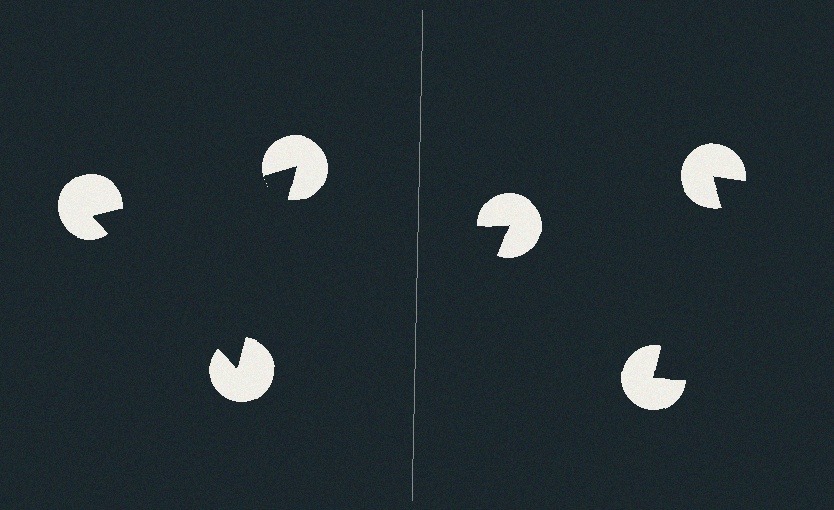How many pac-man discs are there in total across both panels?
6 — 3 on each side.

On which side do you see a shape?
An illusory triangle appears on the left side. On the right side the wedge cuts are rotated, so no coherent shape forms.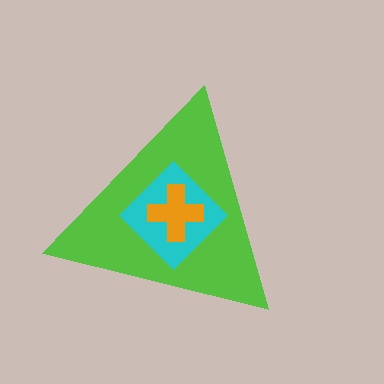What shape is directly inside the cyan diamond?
The orange cross.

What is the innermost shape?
The orange cross.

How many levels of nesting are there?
3.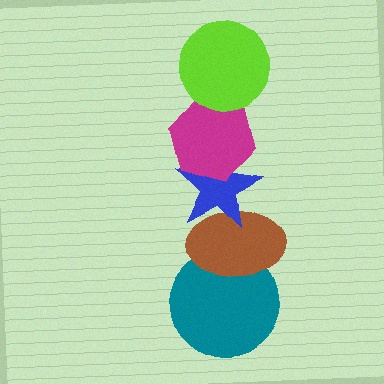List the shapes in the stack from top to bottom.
From top to bottom: the lime circle, the magenta hexagon, the blue star, the brown ellipse, the teal circle.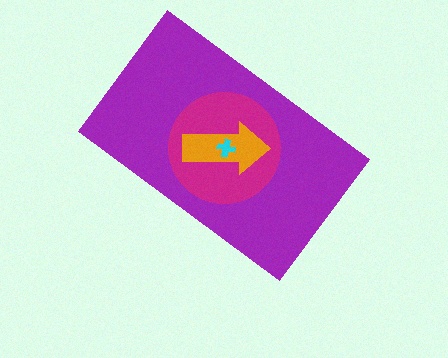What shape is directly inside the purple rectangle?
The magenta circle.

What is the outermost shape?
The purple rectangle.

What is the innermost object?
The cyan cross.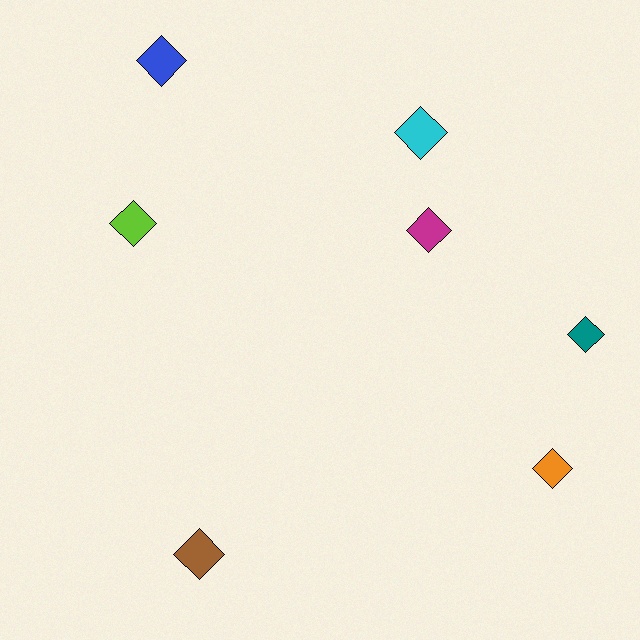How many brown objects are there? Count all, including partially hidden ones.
There is 1 brown object.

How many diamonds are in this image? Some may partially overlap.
There are 7 diamonds.